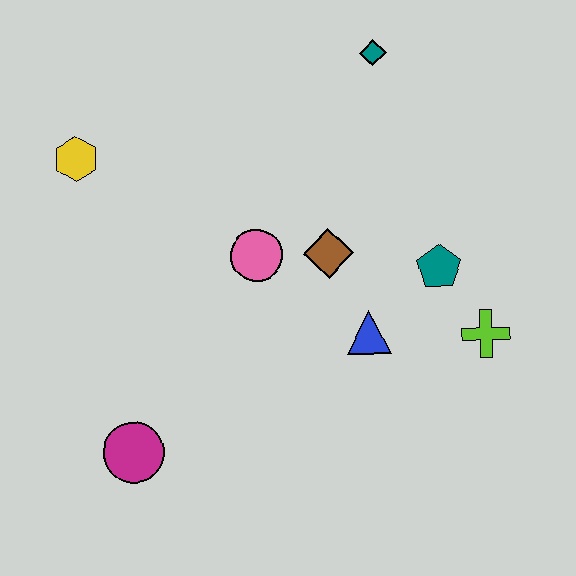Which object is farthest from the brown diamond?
The magenta circle is farthest from the brown diamond.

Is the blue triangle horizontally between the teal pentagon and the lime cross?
No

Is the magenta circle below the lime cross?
Yes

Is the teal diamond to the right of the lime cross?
No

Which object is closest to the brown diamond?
The pink circle is closest to the brown diamond.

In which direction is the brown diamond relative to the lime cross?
The brown diamond is to the left of the lime cross.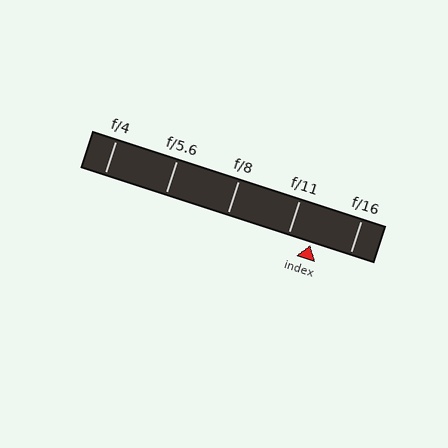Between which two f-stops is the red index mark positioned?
The index mark is between f/11 and f/16.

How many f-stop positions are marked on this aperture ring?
There are 5 f-stop positions marked.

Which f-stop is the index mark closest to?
The index mark is closest to f/11.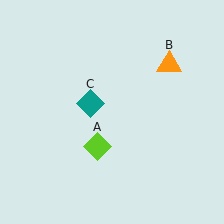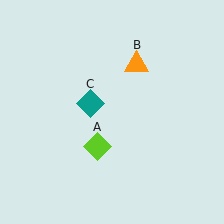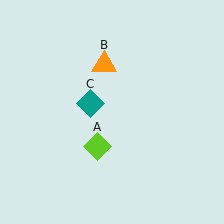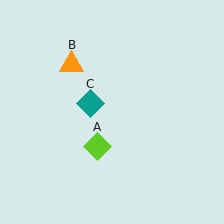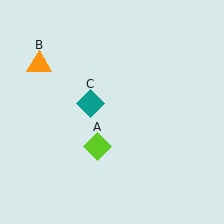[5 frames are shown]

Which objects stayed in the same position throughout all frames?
Lime diamond (object A) and teal diamond (object C) remained stationary.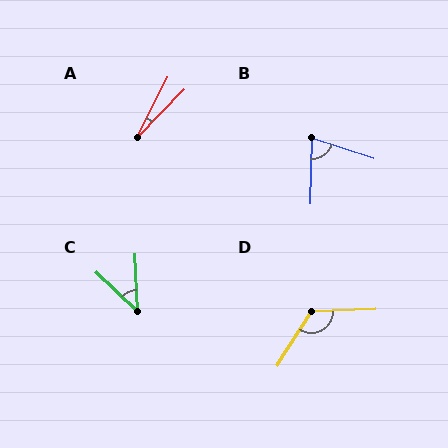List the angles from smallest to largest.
A (18°), C (43°), B (73°), D (124°).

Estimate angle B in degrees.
Approximately 73 degrees.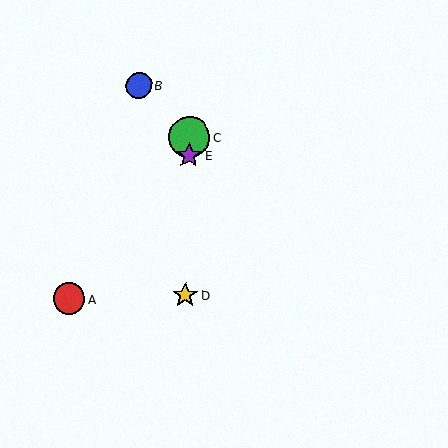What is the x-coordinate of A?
Object A is at x≈69.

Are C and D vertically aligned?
Yes, both are at x≈189.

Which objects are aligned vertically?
Objects C, D, E are aligned vertically.